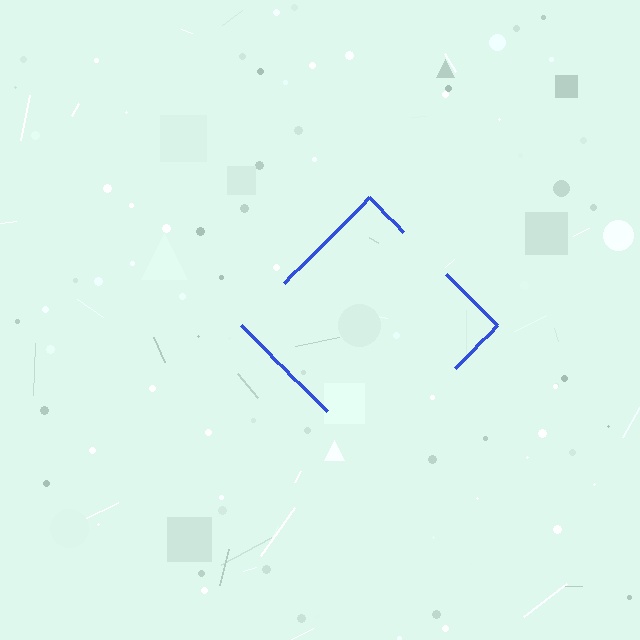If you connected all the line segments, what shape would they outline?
They would outline a diamond.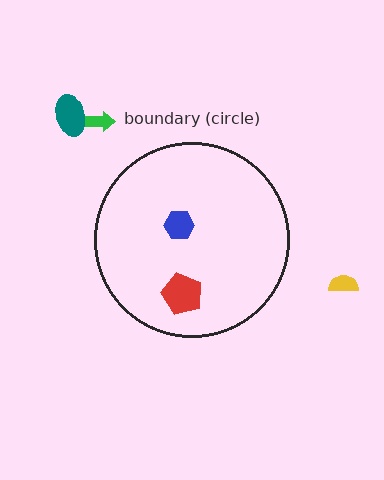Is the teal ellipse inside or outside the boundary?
Outside.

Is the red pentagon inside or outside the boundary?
Inside.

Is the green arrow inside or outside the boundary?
Outside.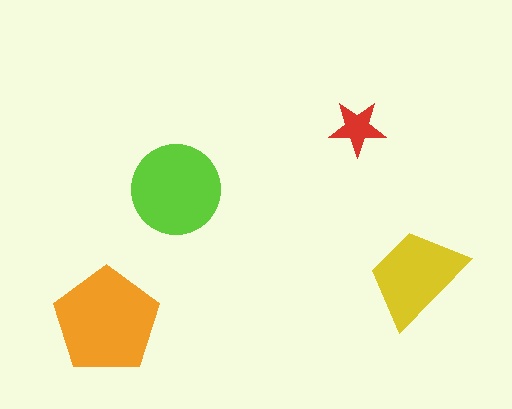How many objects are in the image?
There are 4 objects in the image.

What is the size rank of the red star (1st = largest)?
4th.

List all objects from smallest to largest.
The red star, the yellow trapezoid, the lime circle, the orange pentagon.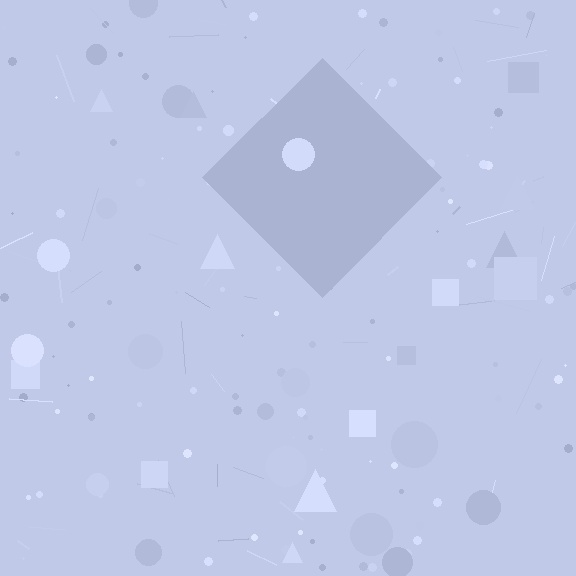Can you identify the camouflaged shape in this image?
The camouflaged shape is a diamond.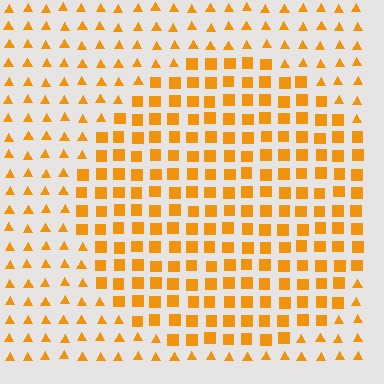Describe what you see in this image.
The image is filled with small orange elements arranged in a uniform grid. A circle-shaped region contains squares, while the surrounding area contains triangles. The boundary is defined purely by the change in element shape.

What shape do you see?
I see a circle.